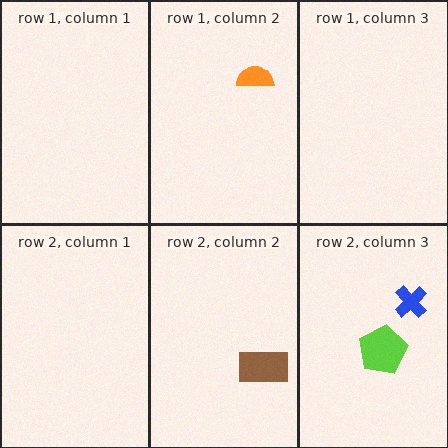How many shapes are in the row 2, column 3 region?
2.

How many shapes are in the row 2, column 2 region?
1.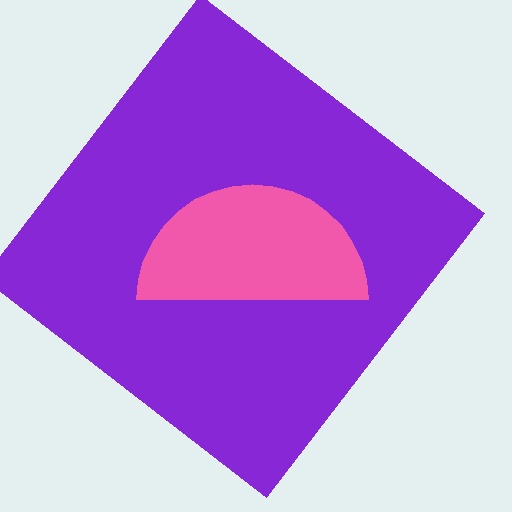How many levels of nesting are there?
2.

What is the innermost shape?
The pink semicircle.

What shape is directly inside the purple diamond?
The pink semicircle.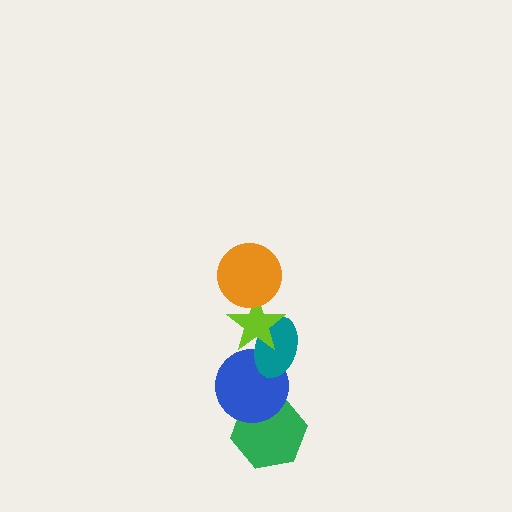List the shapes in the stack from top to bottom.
From top to bottom: the orange circle, the lime star, the teal ellipse, the blue circle, the green hexagon.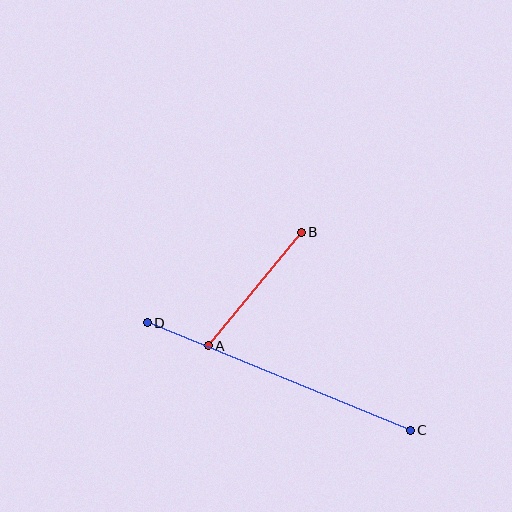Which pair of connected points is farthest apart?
Points C and D are farthest apart.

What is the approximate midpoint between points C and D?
The midpoint is at approximately (279, 376) pixels.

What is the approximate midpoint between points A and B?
The midpoint is at approximately (255, 289) pixels.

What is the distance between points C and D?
The distance is approximately 284 pixels.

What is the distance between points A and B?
The distance is approximately 147 pixels.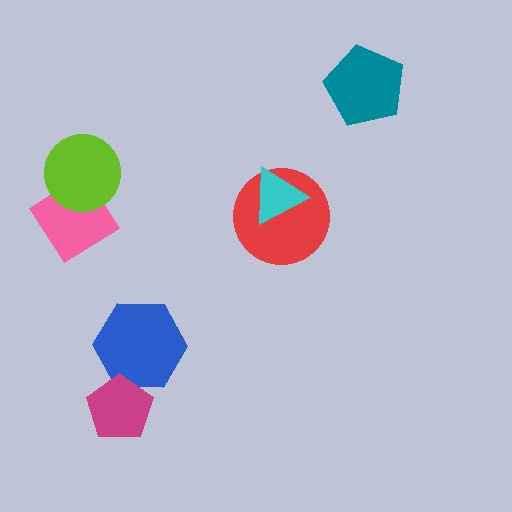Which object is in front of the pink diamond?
The lime circle is in front of the pink diamond.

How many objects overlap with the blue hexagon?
1 object overlaps with the blue hexagon.